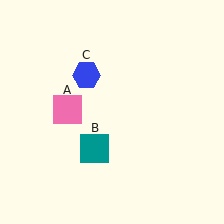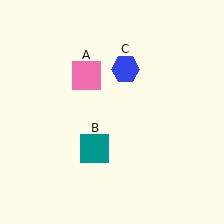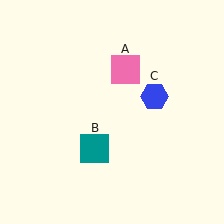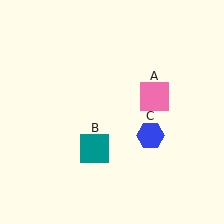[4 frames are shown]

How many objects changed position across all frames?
2 objects changed position: pink square (object A), blue hexagon (object C).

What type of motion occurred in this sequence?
The pink square (object A), blue hexagon (object C) rotated clockwise around the center of the scene.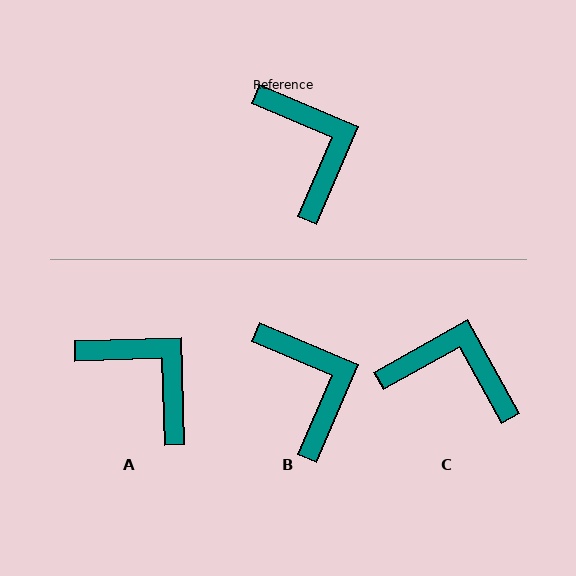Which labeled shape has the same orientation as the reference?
B.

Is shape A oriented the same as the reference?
No, it is off by about 25 degrees.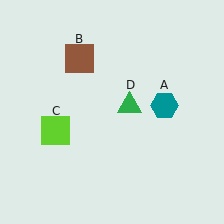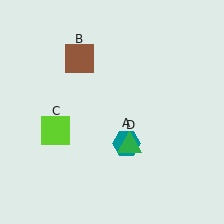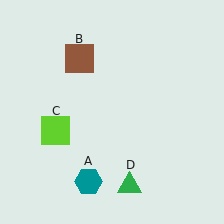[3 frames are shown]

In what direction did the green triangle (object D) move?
The green triangle (object D) moved down.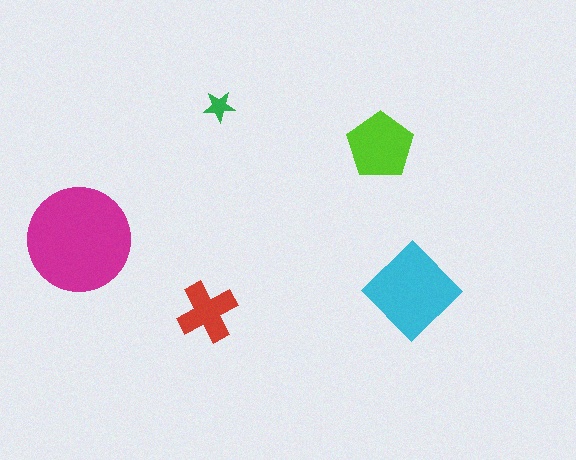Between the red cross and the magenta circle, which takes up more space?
The magenta circle.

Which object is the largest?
The magenta circle.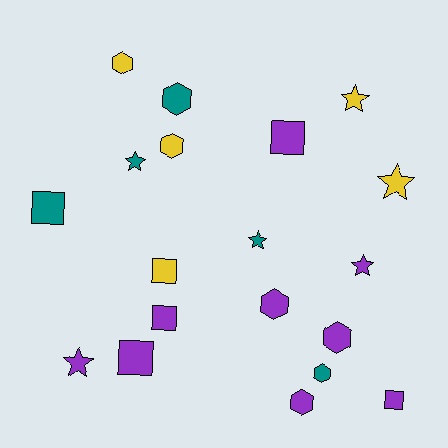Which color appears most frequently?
Purple, with 9 objects.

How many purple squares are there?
There are 4 purple squares.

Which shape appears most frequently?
Hexagon, with 7 objects.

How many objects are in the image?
There are 19 objects.